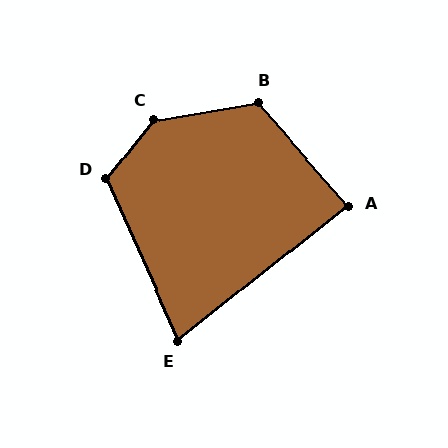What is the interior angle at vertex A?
Approximately 87 degrees (approximately right).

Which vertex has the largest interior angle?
C, at approximately 138 degrees.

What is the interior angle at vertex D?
Approximately 118 degrees (obtuse).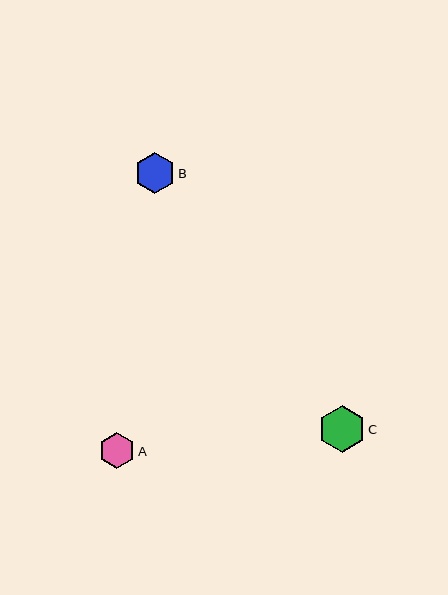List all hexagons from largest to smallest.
From largest to smallest: C, B, A.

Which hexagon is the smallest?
Hexagon A is the smallest with a size of approximately 36 pixels.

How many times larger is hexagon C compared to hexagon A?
Hexagon C is approximately 1.3 times the size of hexagon A.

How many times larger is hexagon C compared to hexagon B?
Hexagon C is approximately 1.1 times the size of hexagon B.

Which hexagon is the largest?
Hexagon C is the largest with a size of approximately 47 pixels.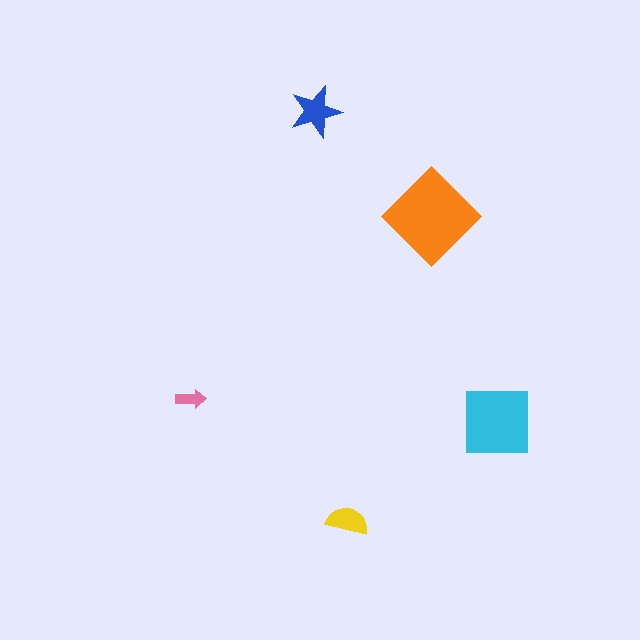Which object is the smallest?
The pink arrow.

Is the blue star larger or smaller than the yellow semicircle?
Larger.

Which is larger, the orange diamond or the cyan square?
The orange diamond.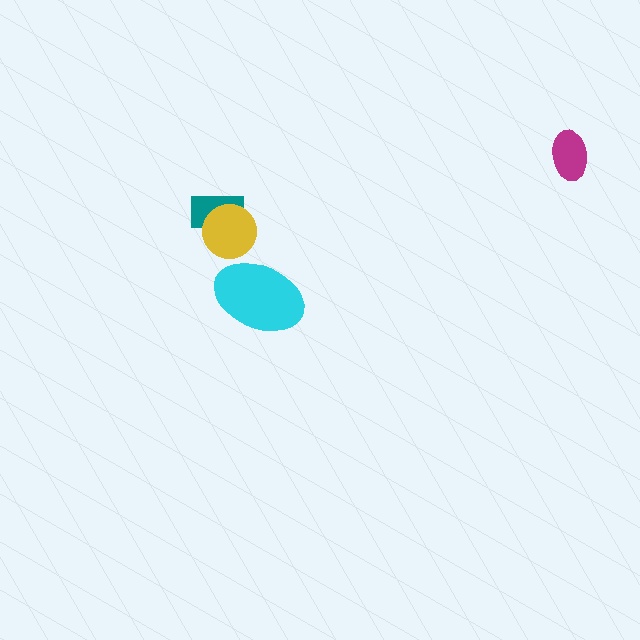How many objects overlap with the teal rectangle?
1 object overlaps with the teal rectangle.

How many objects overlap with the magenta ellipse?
0 objects overlap with the magenta ellipse.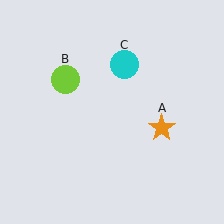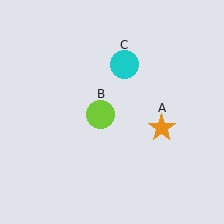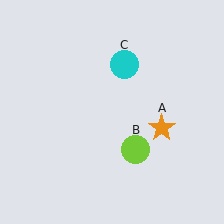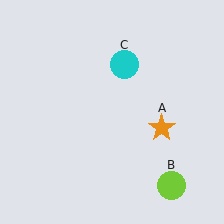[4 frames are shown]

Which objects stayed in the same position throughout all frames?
Orange star (object A) and cyan circle (object C) remained stationary.